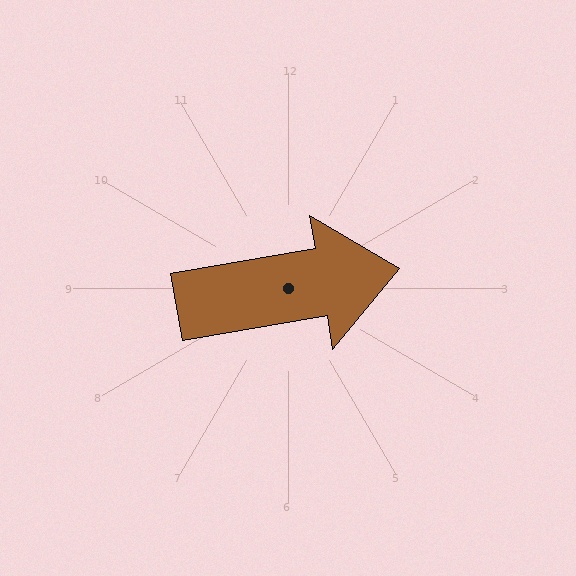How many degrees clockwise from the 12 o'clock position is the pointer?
Approximately 80 degrees.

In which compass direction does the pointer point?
East.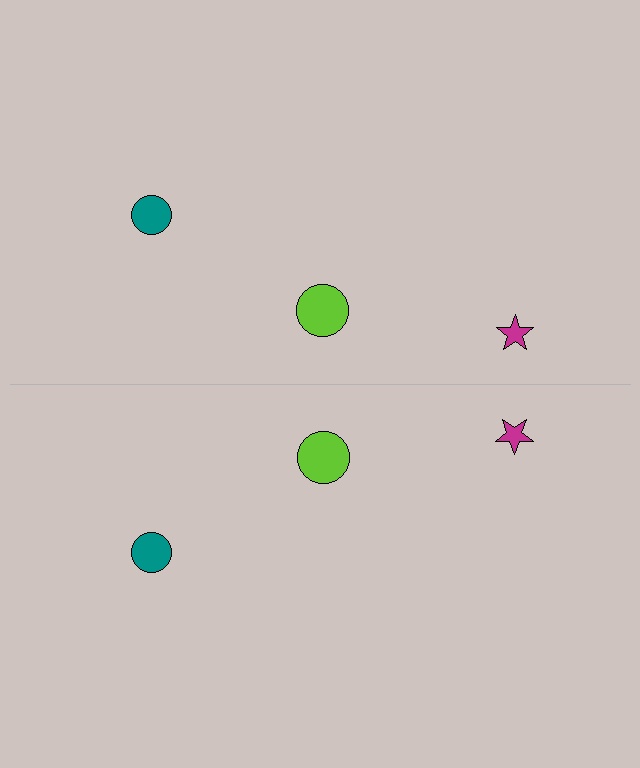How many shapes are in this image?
There are 6 shapes in this image.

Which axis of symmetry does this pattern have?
The pattern has a horizontal axis of symmetry running through the center of the image.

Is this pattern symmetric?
Yes, this pattern has bilateral (reflection) symmetry.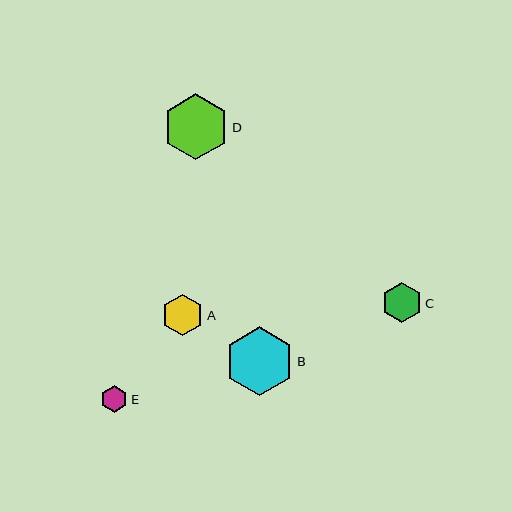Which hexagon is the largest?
Hexagon B is the largest with a size of approximately 69 pixels.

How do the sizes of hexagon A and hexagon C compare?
Hexagon A and hexagon C are approximately the same size.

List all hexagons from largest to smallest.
From largest to smallest: B, D, A, C, E.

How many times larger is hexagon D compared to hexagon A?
Hexagon D is approximately 1.6 times the size of hexagon A.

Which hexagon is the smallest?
Hexagon E is the smallest with a size of approximately 26 pixels.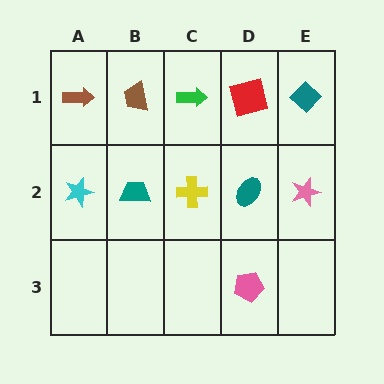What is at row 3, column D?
A pink pentagon.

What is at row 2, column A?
A cyan star.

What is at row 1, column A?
A brown arrow.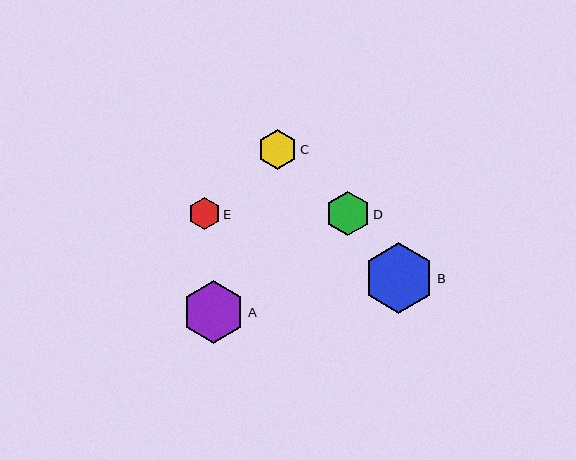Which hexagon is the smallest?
Hexagon E is the smallest with a size of approximately 32 pixels.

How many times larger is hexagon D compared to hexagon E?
Hexagon D is approximately 1.4 times the size of hexagon E.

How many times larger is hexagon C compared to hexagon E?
Hexagon C is approximately 1.2 times the size of hexagon E.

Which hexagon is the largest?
Hexagon B is the largest with a size of approximately 71 pixels.